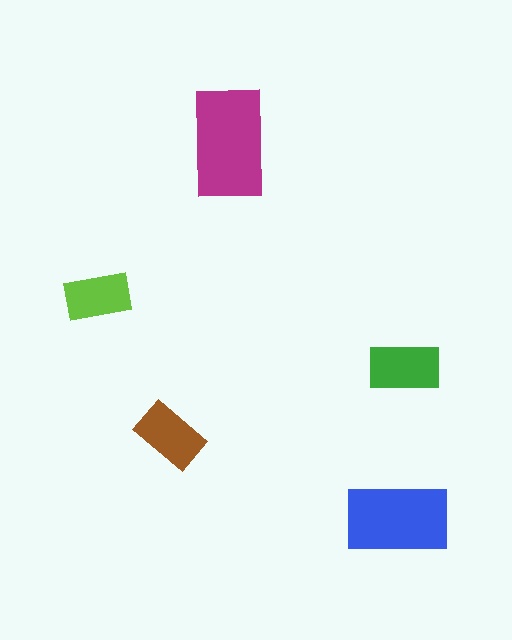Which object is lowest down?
The blue rectangle is bottommost.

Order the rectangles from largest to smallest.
the magenta one, the blue one, the green one, the brown one, the lime one.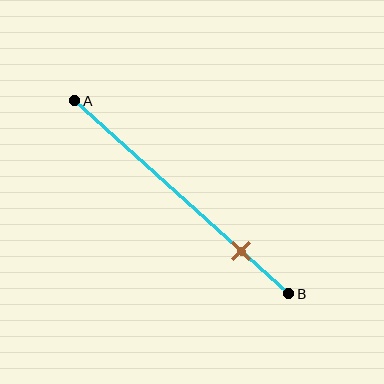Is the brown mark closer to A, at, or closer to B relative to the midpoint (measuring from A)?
The brown mark is closer to point B than the midpoint of segment AB.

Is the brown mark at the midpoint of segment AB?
No, the mark is at about 80% from A, not at the 50% midpoint.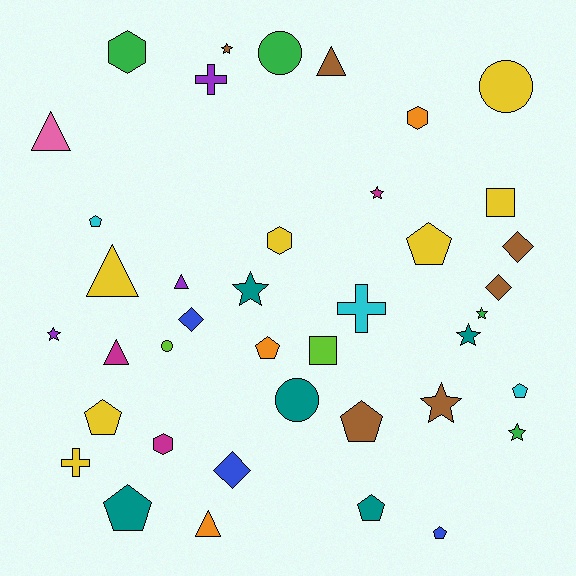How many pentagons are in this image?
There are 9 pentagons.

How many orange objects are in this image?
There are 3 orange objects.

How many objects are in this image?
There are 40 objects.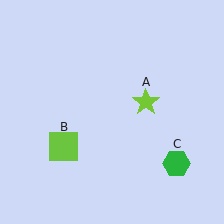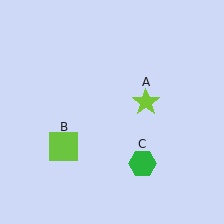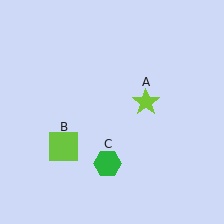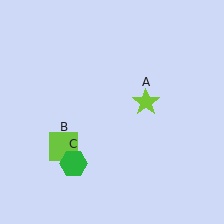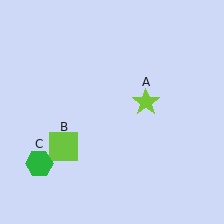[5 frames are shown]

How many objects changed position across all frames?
1 object changed position: green hexagon (object C).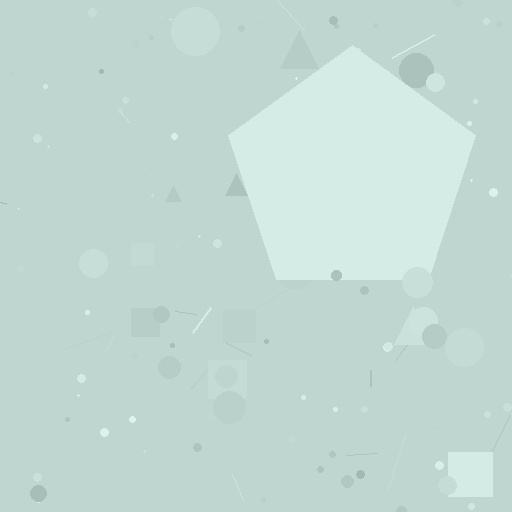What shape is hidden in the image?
A pentagon is hidden in the image.